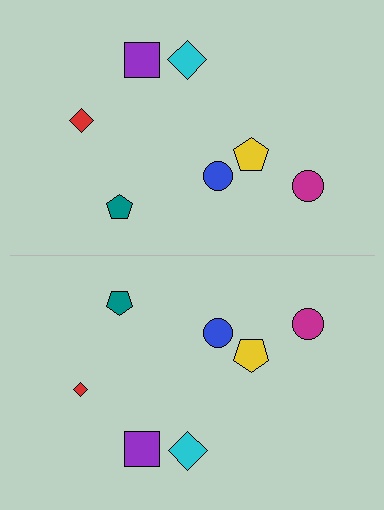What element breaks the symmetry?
The red diamond on the bottom side has a different size than its mirror counterpart.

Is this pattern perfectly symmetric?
No, the pattern is not perfectly symmetric. The red diamond on the bottom side has a different size than its mirror counterpart.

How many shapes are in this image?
There are 14 shapes in this image.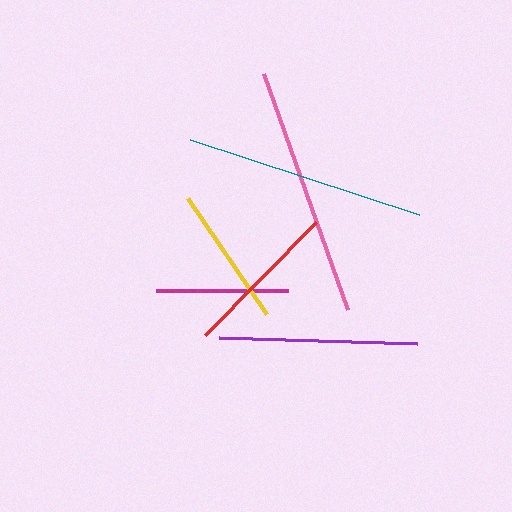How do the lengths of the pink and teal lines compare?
The pink and teal lines are approximately the same length.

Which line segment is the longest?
The pink line is the longest at approximately 250 pixels.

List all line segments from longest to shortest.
From longest to shortest: pink, teal, purple, red, yellow, magenta.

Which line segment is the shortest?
The magenta line is the shortest at approximately 132 pixels.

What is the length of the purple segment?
The purple segment is approximately 199 pixels long.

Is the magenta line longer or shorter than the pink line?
The pink line is longer than the magenta line.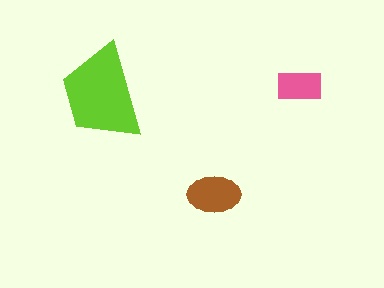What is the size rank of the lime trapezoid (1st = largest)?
1st.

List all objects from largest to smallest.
The lime trapezoid, the brown ellipse, the pink rectangle.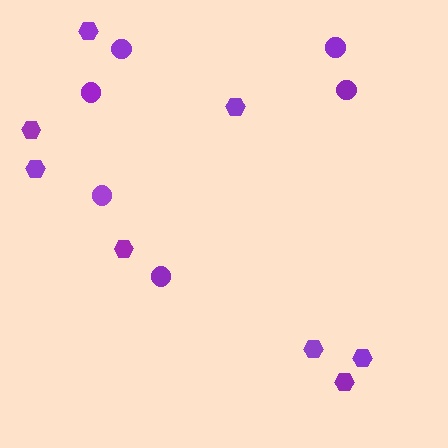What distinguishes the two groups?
There are 2 groups: one group of circles (6) and one group of hexagons (8).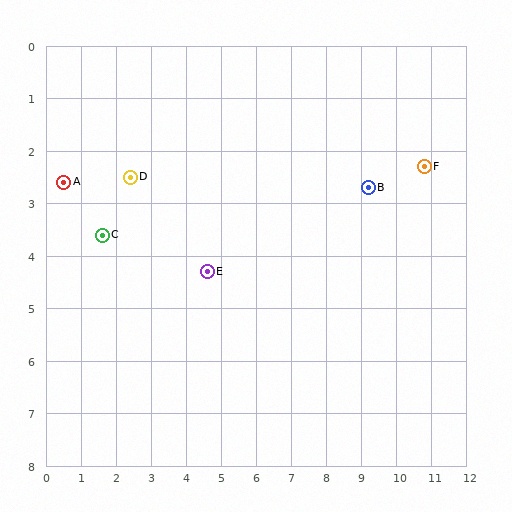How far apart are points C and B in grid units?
Points C and B are about 7.7 grid units apart.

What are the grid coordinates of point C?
Point C is at approximately (1.6, 3.6).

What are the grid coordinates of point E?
Point E is at approximately (4.6, 4.3).